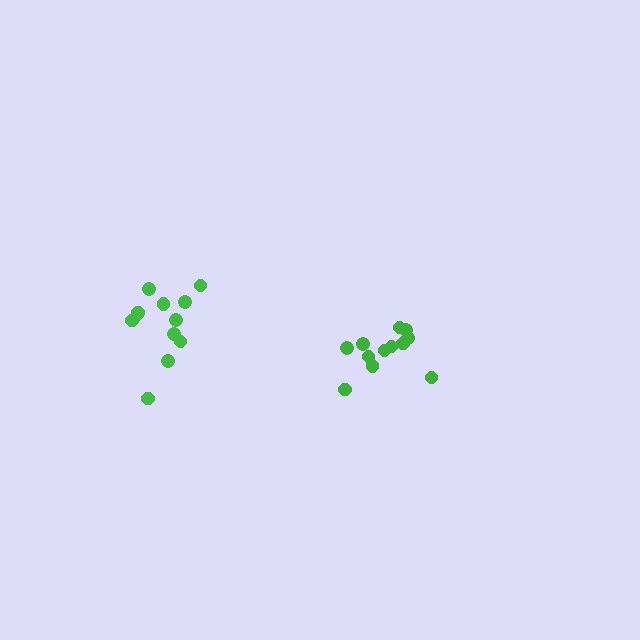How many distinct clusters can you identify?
There are 2 distinct clusters.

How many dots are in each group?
Group 1: 12 dots, Group 2: 12 dots (24 total).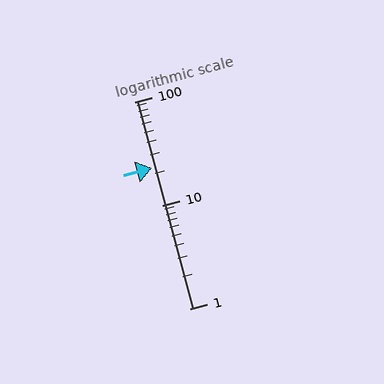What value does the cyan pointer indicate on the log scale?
The pointer indicates approximately 23.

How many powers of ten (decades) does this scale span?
The scale spans 2 decades, from 1 to 100.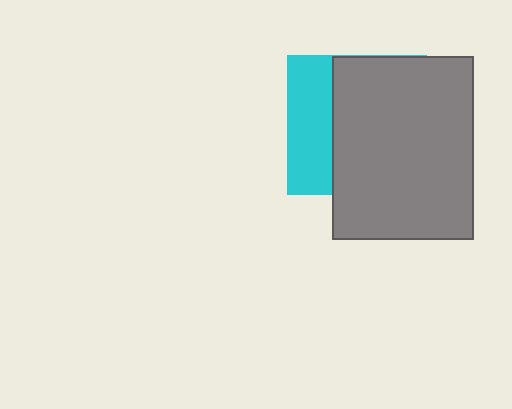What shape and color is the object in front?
The object in front is a gray rectangle.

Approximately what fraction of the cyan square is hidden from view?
Roughly 69% of the cyan square is hidden behind the gray rectangle.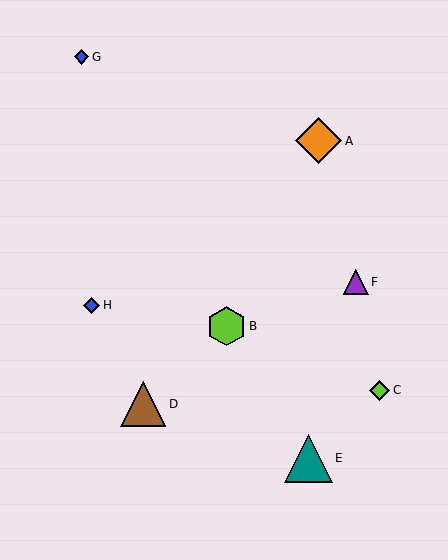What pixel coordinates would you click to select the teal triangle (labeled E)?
Click at (308, 458) to select the teal triangle E.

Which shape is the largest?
The teal triangle (labeled E) is the largest.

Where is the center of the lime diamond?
The center of the lime diamond is at (380, 390).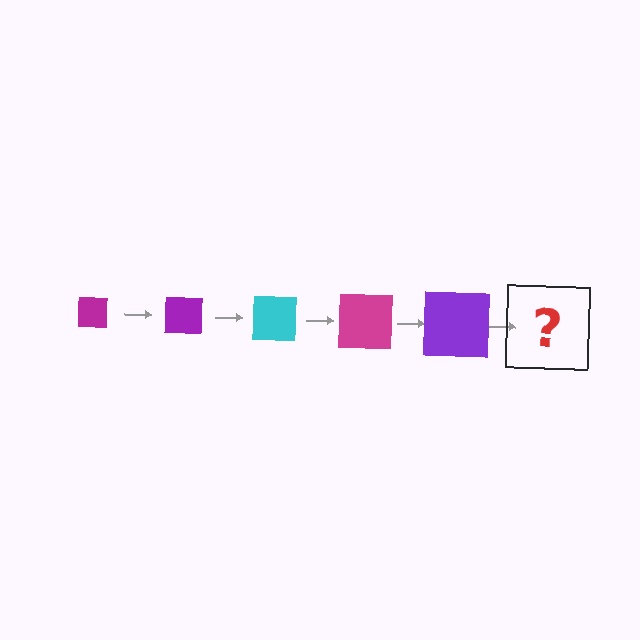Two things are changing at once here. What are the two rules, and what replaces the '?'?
The two rules are that the square grows larger each step and the color cycles through magenta, purple, and cyan. The '?' should be a cyan square, larger than the previous one.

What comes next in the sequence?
The next element should be a cyan square, larger than the previous one.